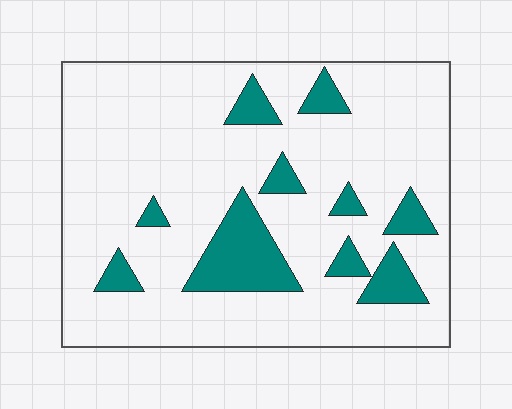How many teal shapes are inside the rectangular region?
10.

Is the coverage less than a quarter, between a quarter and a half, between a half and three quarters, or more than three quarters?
Less than a quarter.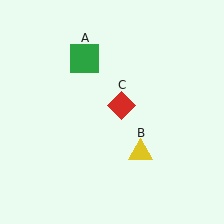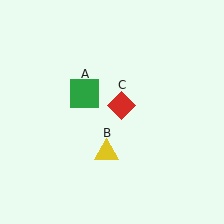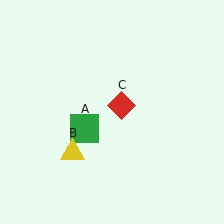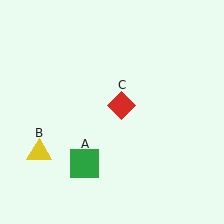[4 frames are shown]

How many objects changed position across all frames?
2 objects changed position: green square (object A), yellow triangle (object B).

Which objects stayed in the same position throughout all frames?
Red diamond (object C) remained stationary.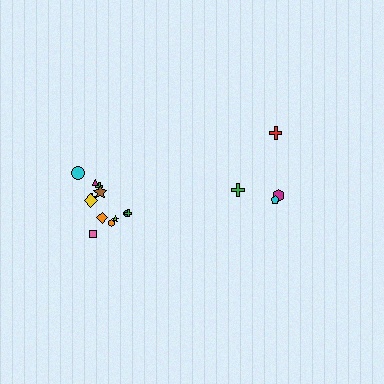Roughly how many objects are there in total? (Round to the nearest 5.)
Roughly 15 objects in total.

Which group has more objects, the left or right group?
The left group.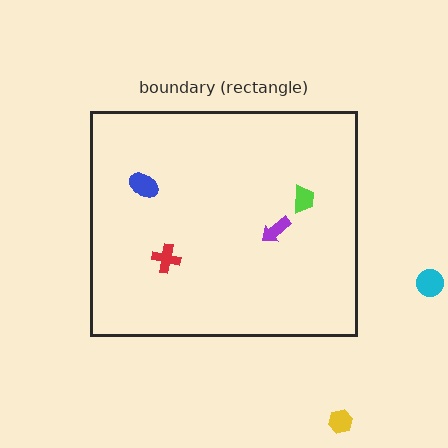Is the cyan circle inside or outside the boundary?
Outside.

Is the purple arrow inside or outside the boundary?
Inside.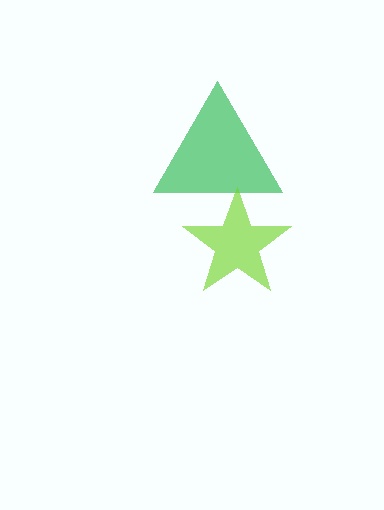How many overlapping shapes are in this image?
There are 2 overlapping shapes in the image.